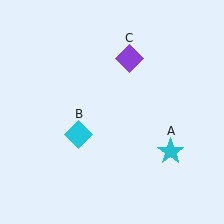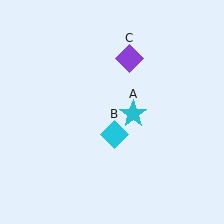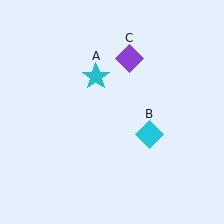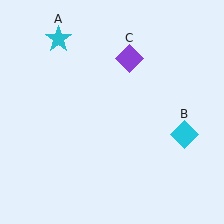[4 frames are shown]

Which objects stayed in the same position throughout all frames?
Purple diamond (object C) remained stationary.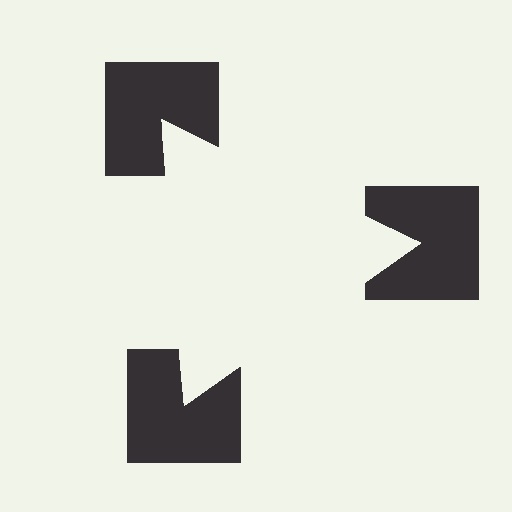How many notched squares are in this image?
There are 3 — one at each vertex of the illusory triangle.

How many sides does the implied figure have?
3 sides.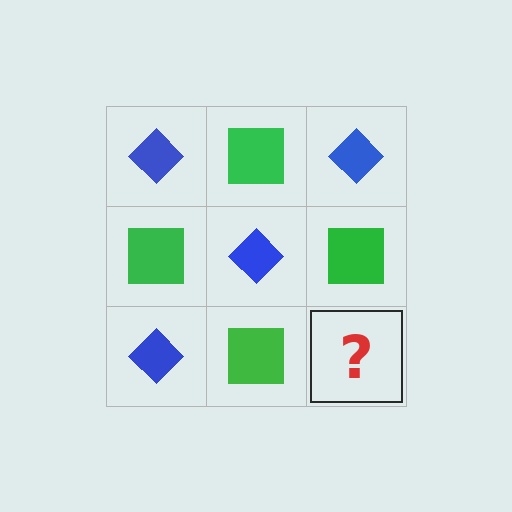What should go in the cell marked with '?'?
The missing cell should contain a blue diamond.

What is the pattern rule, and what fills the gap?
The rule is that it alternates blue diamond and green square in a checkerboard pattern. The gap should be filled with a blue diamond.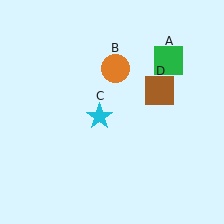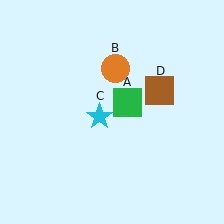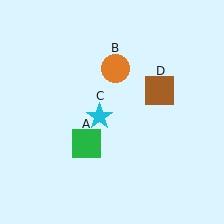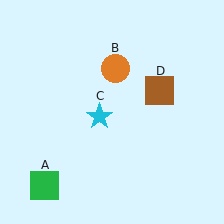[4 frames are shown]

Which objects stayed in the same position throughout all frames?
Orange circle (object B) and cyan star (object C) and brown square (object D) remained stationary.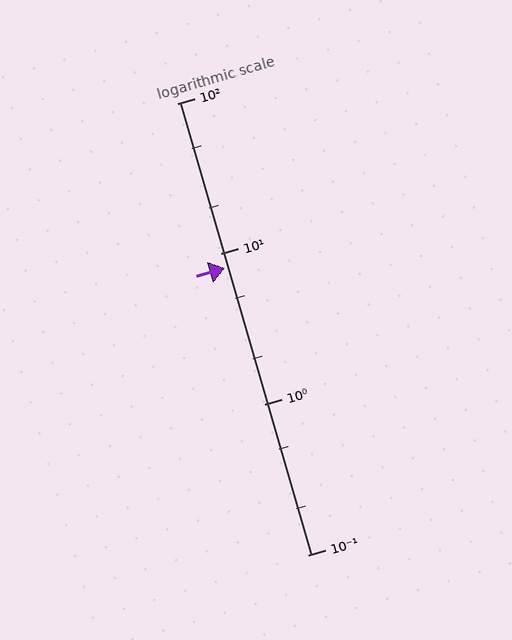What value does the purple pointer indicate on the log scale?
The pointer indicates approximately 8.1.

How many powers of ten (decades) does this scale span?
The scale spans 3 decades, from 0.1 to 100.